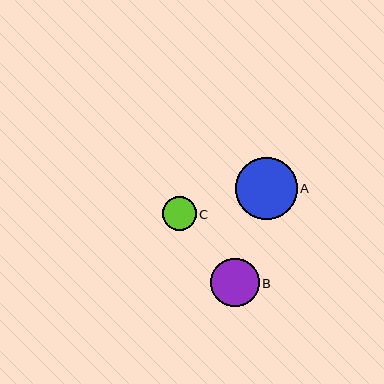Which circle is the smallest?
Circle C is the smallest with a size of approximately 34 pixels.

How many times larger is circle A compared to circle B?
Circle A is approximately 1.3 times the size of circle B.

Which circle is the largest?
Circle A is the largest with a size of approximately 62 pixels.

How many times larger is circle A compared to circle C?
Circle A is approximately 1.8 times the size of circle C.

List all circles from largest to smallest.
From largest to smallest: A, B, C.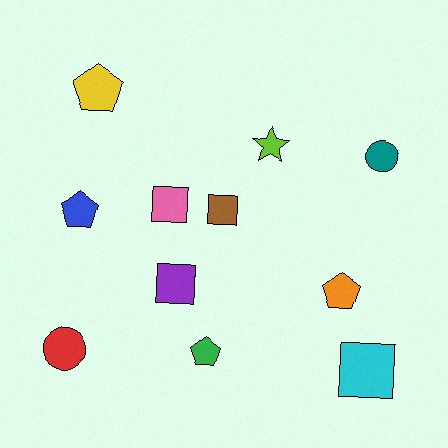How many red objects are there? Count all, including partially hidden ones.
There is 1 red object.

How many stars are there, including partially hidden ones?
There is 1 star.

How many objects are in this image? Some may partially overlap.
There are 11 objects.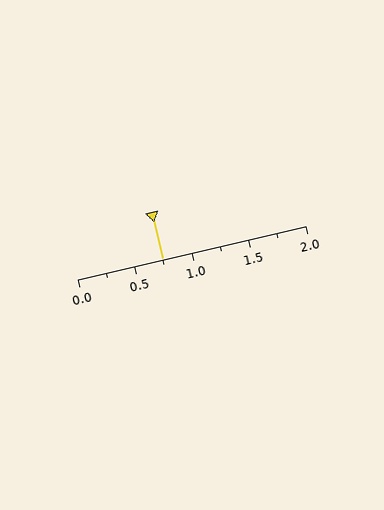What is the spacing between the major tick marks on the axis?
The major ticks are spaced 0.5 apart.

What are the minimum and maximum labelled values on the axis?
The axis runs from 0.0 to 2.0.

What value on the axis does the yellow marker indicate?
The marker indicates approximately 0.75.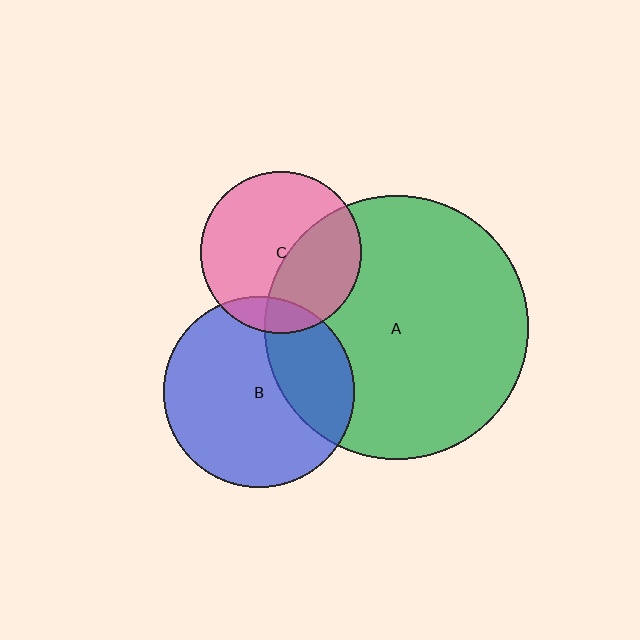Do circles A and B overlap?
Yes.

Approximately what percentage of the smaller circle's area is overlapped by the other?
Approximately 30%.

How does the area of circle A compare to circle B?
Approximately 1.9 times.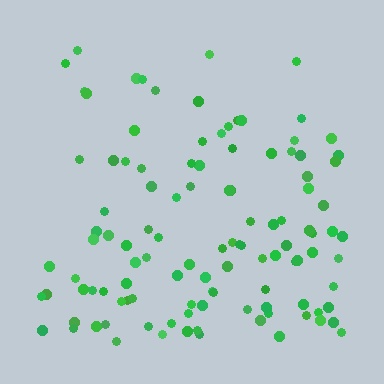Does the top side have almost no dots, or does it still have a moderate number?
Still a moderate number, just noticeably fewer than the bottom.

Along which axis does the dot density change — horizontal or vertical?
Vertical.